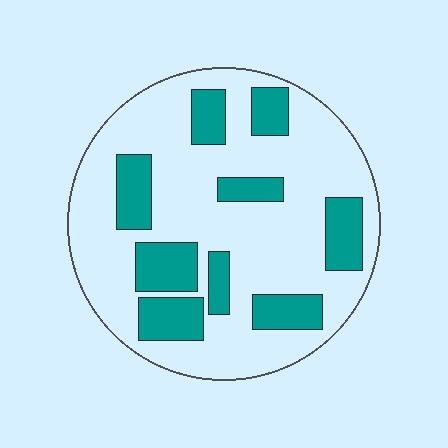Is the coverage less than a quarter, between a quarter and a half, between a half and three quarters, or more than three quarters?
Between a quarter and a half.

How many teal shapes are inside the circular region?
9.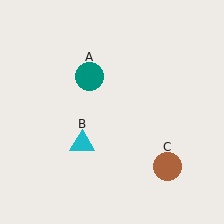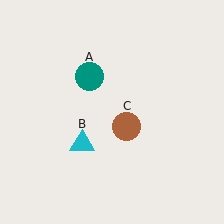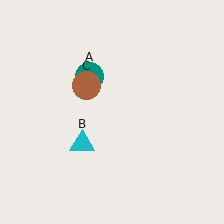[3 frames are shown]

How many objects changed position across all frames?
1 object changed position: brown circle (object C).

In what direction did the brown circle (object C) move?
The brown circle (object C) moved up and to the left.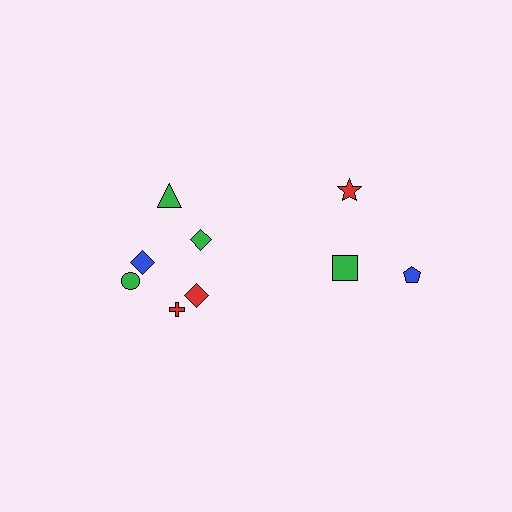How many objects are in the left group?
There are 6 objects.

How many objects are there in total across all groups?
There are 9 objects.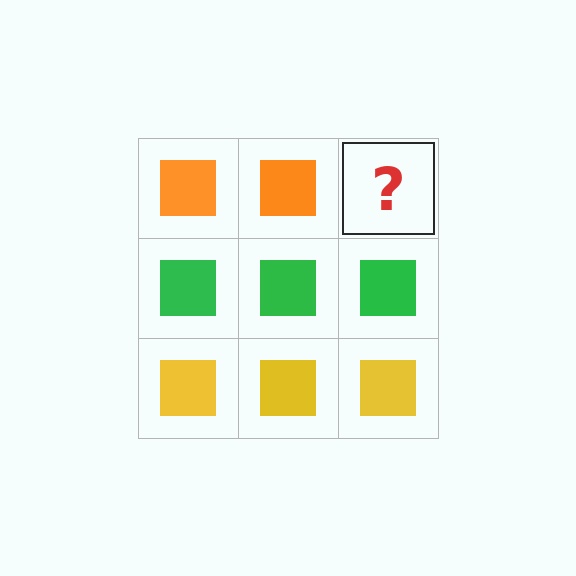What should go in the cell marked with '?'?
The missing cell should contain an orange square.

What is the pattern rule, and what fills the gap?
The rule is that each row has a consistent color. The gap should be filled with an orange square.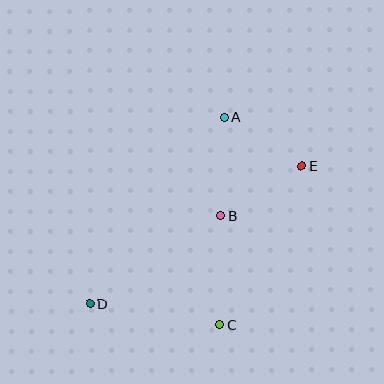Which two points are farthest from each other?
Points D and E are farthest from each other.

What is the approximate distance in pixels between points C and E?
The distance between C and E is approximately 178 pixels.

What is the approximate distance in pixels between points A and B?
The distance between A and B is approximately 99 pixels.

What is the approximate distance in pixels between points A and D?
The distance between A and D is approximately 230 pixels.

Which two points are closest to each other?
Points A and E are closest to each other.